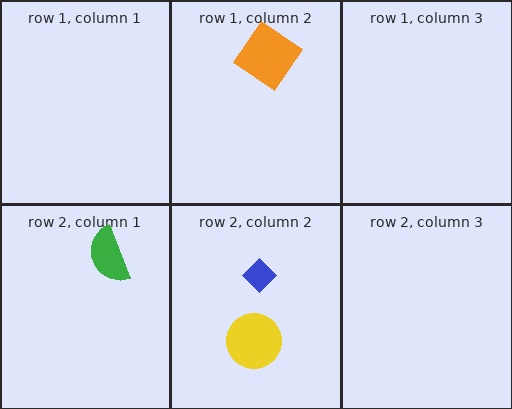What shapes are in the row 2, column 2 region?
The blue diamond, the yellow circle.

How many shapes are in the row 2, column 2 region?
2.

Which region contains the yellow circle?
The row 2, column 2 region.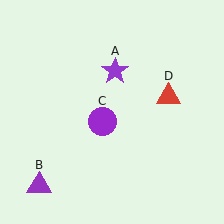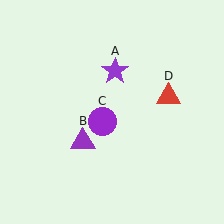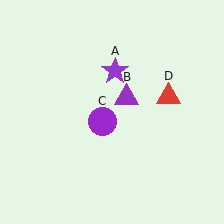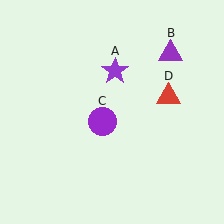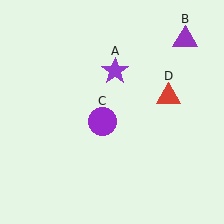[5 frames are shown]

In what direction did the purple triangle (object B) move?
The purple triangle (object B) moved up and to the right.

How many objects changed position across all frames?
1 object changed position: purple triangle (object B).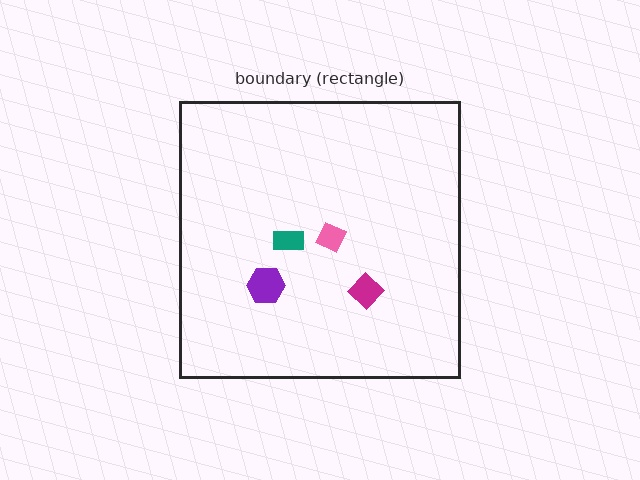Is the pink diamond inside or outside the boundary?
Inside.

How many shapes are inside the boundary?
4 inside, 0 outside.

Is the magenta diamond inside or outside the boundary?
Inside.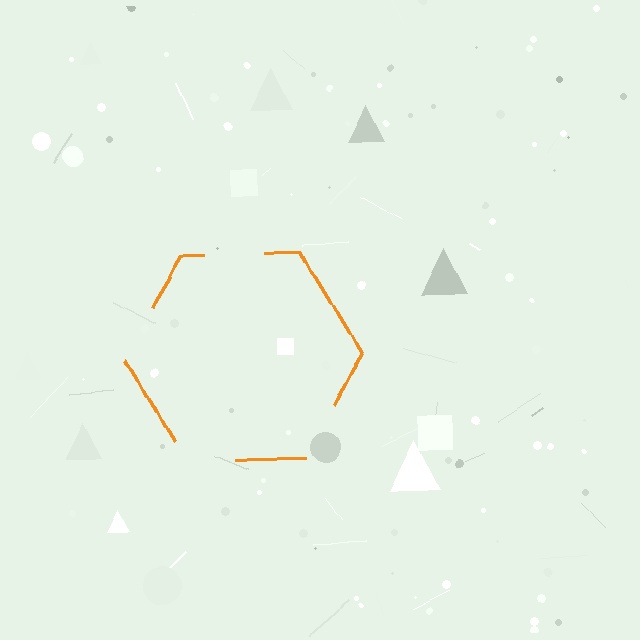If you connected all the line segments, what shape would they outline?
They would outline a hexagon.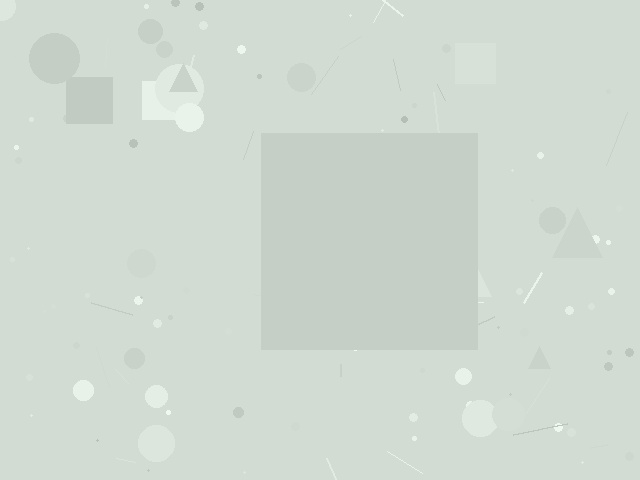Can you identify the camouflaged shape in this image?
The camouflaged shape is a square.